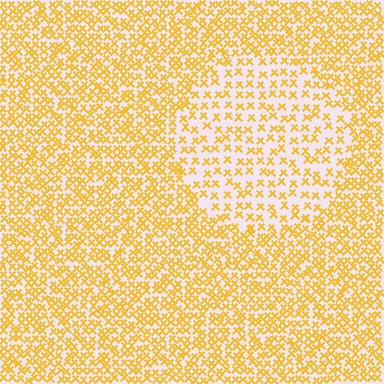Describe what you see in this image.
The image contains small yellow elements arranged at two different densities. A circle-shaped region is visible where the elements are less densely packed than the surrounding area.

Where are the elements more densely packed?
The elements are more densely packed outside the circle boundary.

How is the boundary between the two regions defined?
The boundary is defined by a change in element density (approximately 1.9x ratio). All elements are the same color, size, and shape.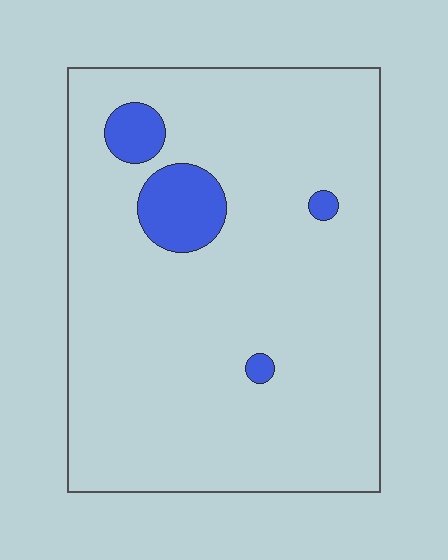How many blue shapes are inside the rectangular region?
4.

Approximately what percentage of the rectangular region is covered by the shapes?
Approximately 10%.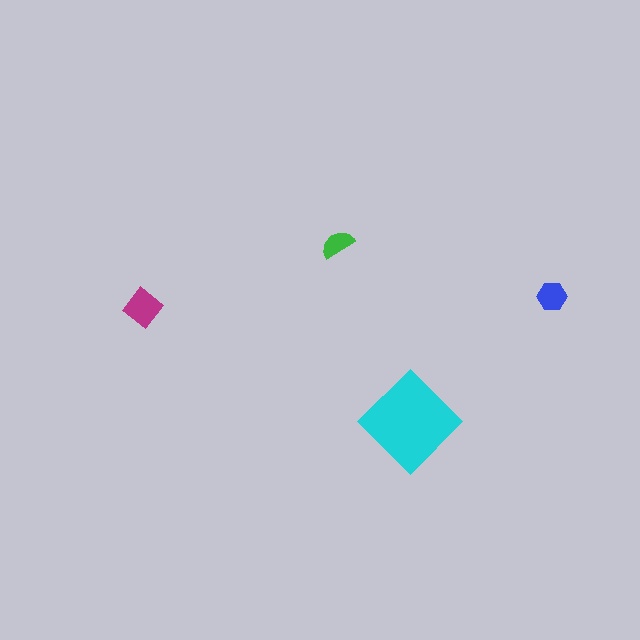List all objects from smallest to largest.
The green semicircle, the blue hexagon, the magenta diamond, the cyan diamond.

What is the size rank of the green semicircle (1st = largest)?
4th.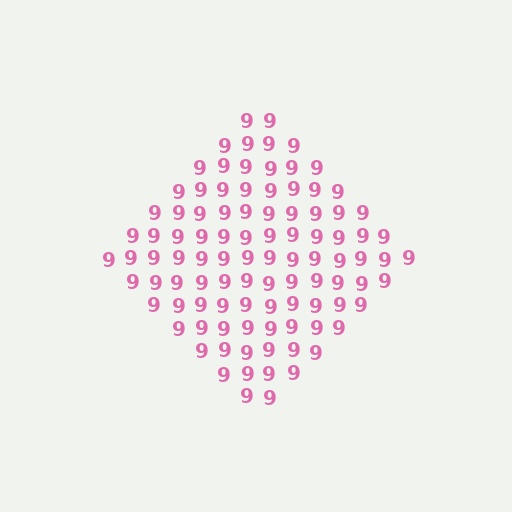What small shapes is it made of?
It is made of small digit 9's.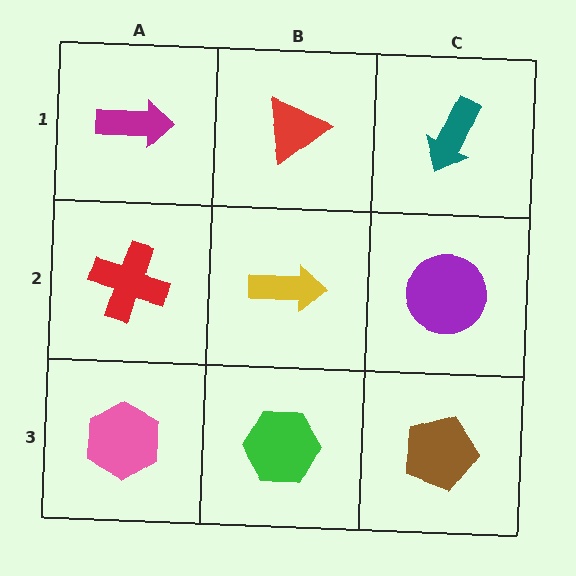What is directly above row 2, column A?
A magenta arrow.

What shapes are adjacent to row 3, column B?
A yellow arrow (row 2, column B), a pink hexagon (row 3, column A), a brown pentagon (row 3, column C).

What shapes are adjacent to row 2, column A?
A magenta arrow (row 1, column A), a pink hexagon (row 3, column A), a yellow arrow (row 2, column B).